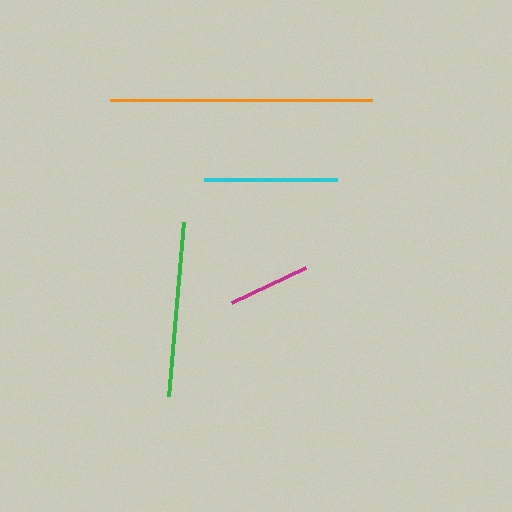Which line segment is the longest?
The orange line is the longest at approximately 262 pixels.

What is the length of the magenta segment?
The magenta segment is approximately 82 pixels long.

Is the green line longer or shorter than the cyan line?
The green line is longer than the cyan line.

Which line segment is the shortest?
The magenta line is the shortest at approximately 82 pixels.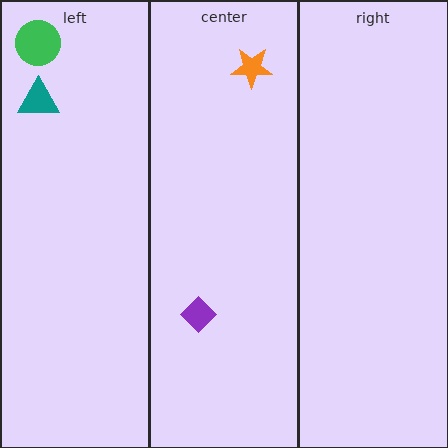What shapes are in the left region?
The teal triangle, the green circle.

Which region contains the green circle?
The left region.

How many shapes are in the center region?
2.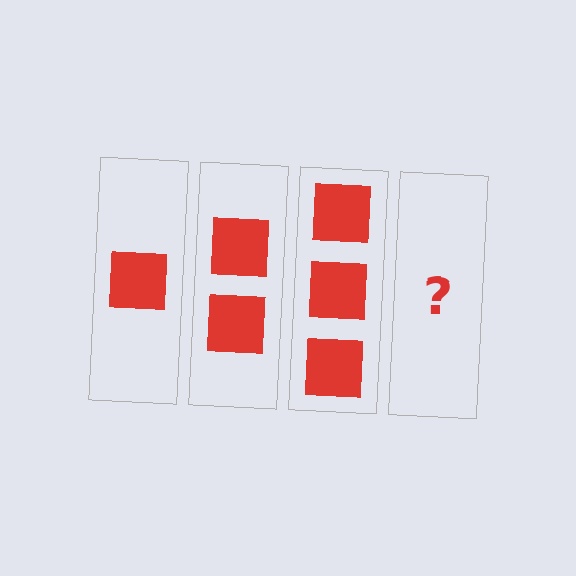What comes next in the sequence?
The next element should be 4 squares.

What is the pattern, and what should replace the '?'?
The pattern is that each step adds one more square. The '?' should be 4 squares.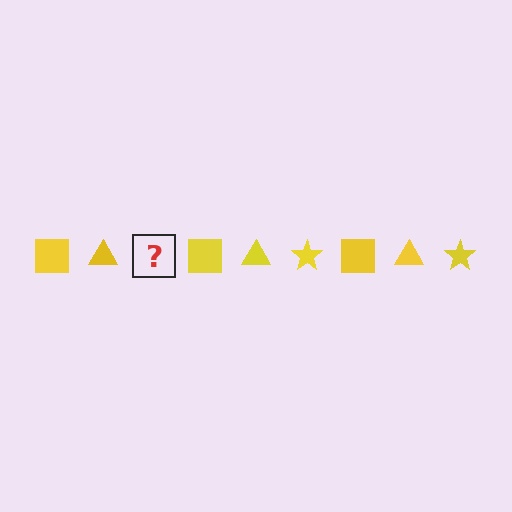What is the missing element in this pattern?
The missing element is a yellow star.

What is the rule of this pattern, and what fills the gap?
The rule is that the pattern cycles through square, triangle, star shapes in yellow. The gap should be filled with a yellow star.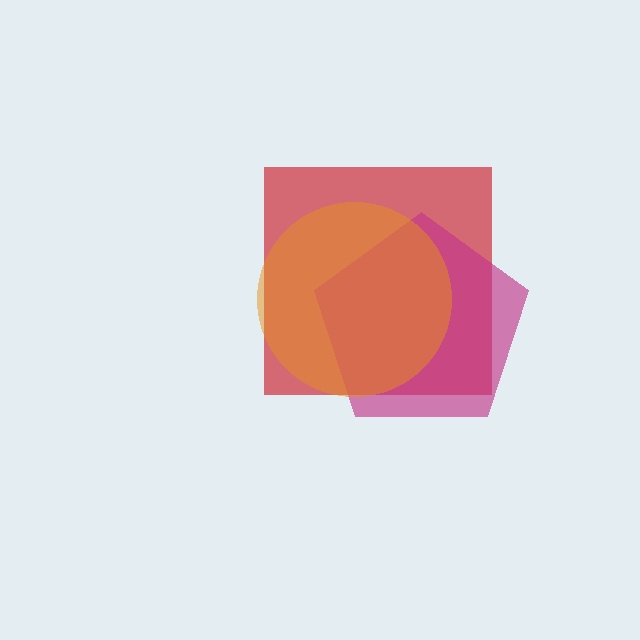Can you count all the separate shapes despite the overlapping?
Yes, there are 3 separate shapes.